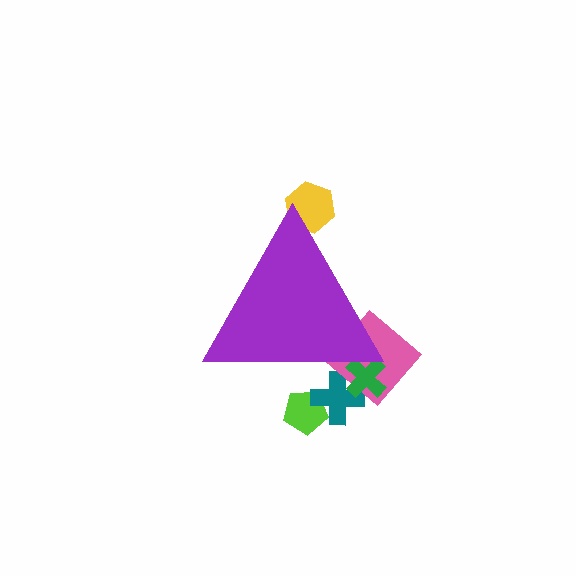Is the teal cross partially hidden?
Yes, the teal cross is partially hidden behind the purple triangle.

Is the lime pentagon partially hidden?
Yes, the lime pentagon is partially hidden behind the purple triangle.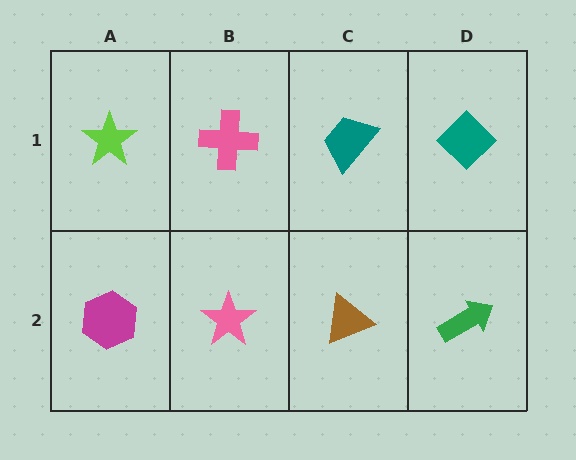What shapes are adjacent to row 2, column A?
A lime star (row 1, column A), a pink star (row 2, column B).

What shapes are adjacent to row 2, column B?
A pink cross (row 1, column B), a magenta hexagon (row 2, column A), a brown triangle (row 2, column C).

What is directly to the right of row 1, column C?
A teal diamond.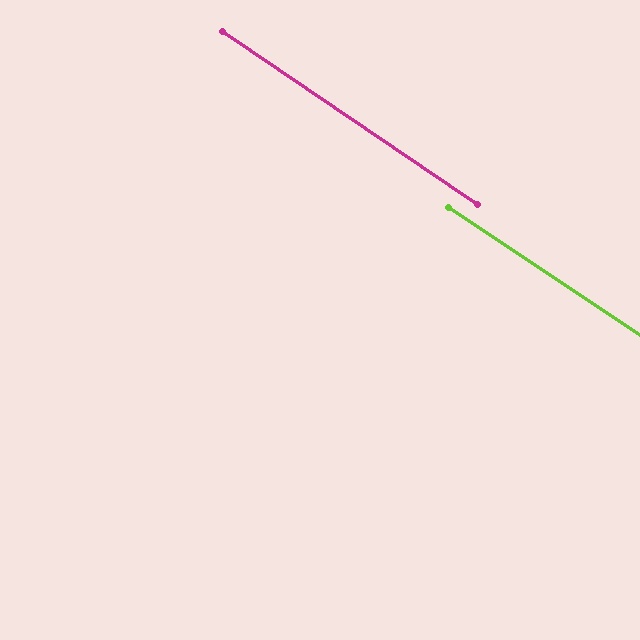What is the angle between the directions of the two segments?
Approximately 0 degrees.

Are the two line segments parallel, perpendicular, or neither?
Parallel — their directions differ by only 0.4°.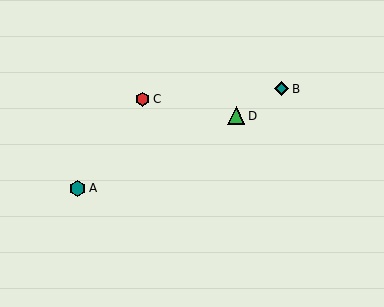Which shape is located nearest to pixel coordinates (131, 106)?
The red hexagon (labeled C) at (143, 99) is nearest to that location.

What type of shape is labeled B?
Shape B is a teal diamond.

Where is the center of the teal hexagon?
The center of the teal hexagon is at (77, 188).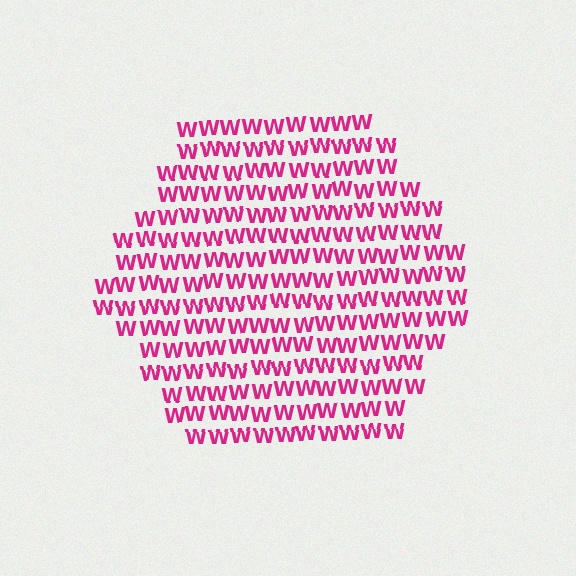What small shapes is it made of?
It is made of small letter W's.